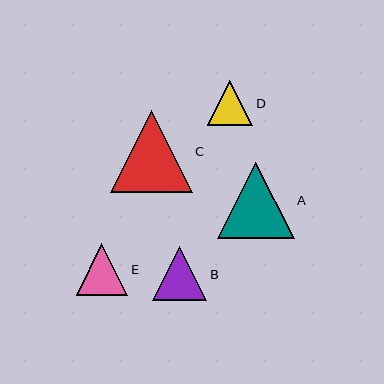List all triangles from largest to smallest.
From largest to smallest: C, A, B, E, D.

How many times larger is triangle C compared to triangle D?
Triangle C is approximately 1.8 times the size of triangle D.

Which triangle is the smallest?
Triangle D is the smallest with a size of approximately 45 pixels.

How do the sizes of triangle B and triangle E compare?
Triangle B and triangle E are approximately the same size.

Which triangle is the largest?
Triangle C is the largest with a size of approximately 82 pixels.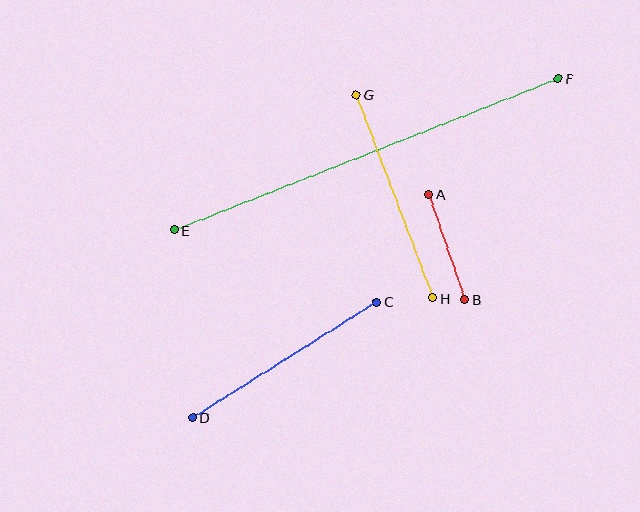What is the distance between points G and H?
The distance is approximately 217 pixels.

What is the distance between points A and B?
The distance is approximately 111 pixels.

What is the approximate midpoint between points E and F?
The midpoint is at approximately (366, 154) pixels.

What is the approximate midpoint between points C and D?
The midpoint is at approximately (285, 360) pixels.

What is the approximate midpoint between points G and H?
The midpoint is at approximately (394, 197) pixels.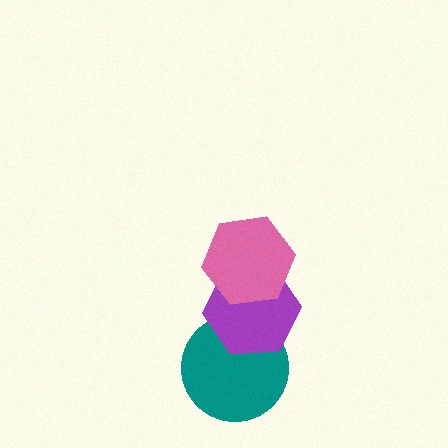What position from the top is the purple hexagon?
The purple hexagon is 2nd from the top.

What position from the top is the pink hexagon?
The pink hexagon is 1st from the top.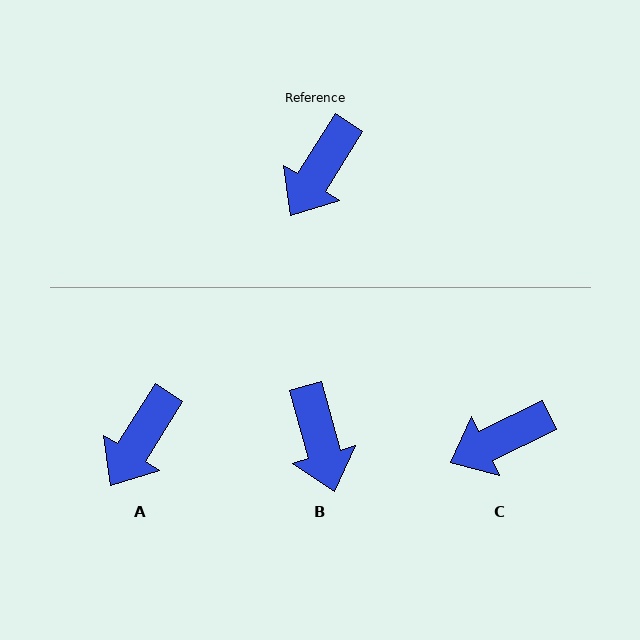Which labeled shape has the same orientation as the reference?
A.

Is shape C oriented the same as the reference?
No, it is off by about 32 degrees.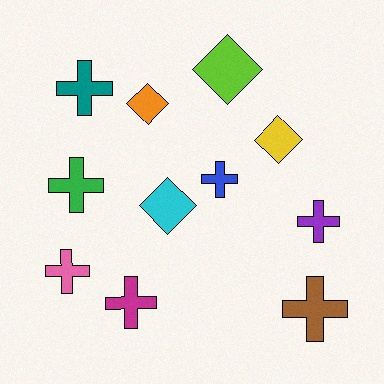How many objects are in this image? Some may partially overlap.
There are 11 objects.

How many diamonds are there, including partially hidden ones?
There are 4 diamonds.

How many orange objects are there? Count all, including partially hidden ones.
There is 1 orange object.